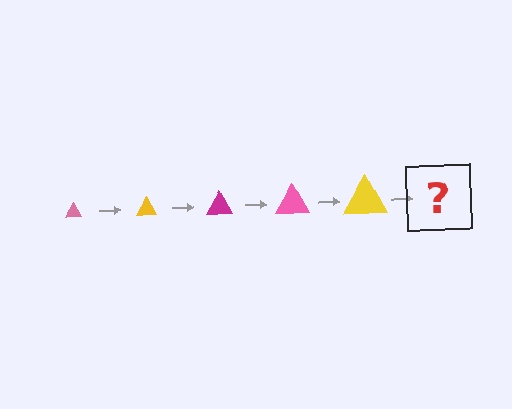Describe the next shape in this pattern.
It should be a magenta triangle, larger than the previous one.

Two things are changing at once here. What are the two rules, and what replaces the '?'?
The two rules are that the triangle grows larger each step and the color cycles through pink, yellow, and magenta. The '?' should be a magenta triangle, larger than the previous one.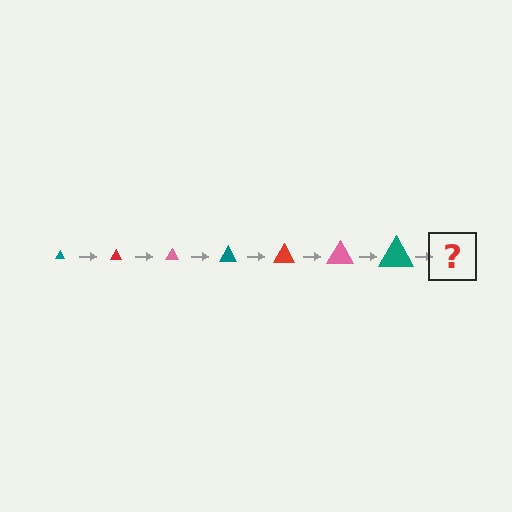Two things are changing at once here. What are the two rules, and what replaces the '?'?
The two rules are that the triangle grows larger each step and the color cycles through teal, red, and pink. The '?' should be a red triangle, larger than the previous one.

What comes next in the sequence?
The next element should be a red triangle, larger than the previous one.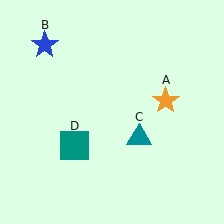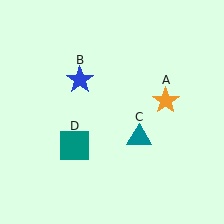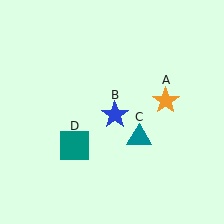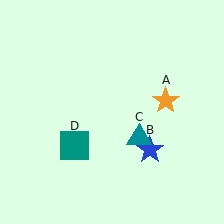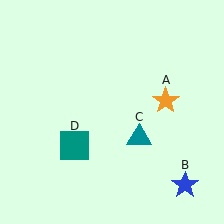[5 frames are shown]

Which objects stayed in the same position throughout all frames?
Orange star (object A) and teal triangle (object C) and teal square (object D) remained stationary.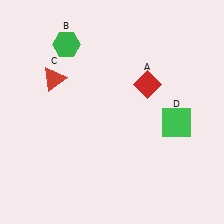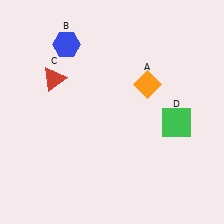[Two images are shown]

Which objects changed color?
A changed from red to orange. B changed from green to blue.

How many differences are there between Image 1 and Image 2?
There are 2 differences between the two images.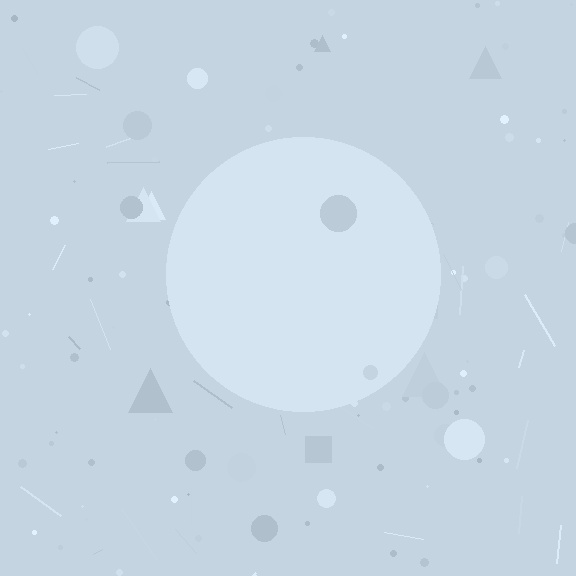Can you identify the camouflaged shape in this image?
The camouflaged shape is a circle.